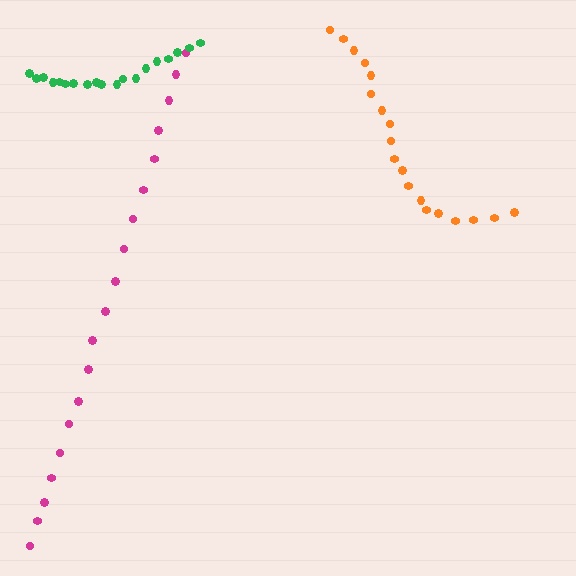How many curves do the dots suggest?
There are 3 distinct paths.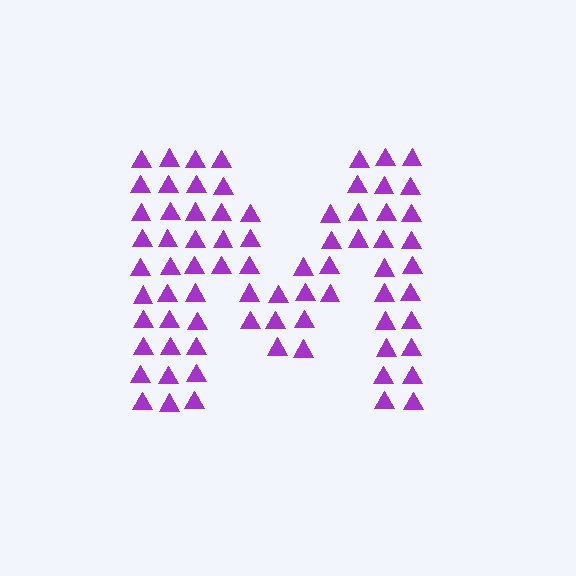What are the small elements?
The small elements are triangles.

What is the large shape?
The large shape is the letter M.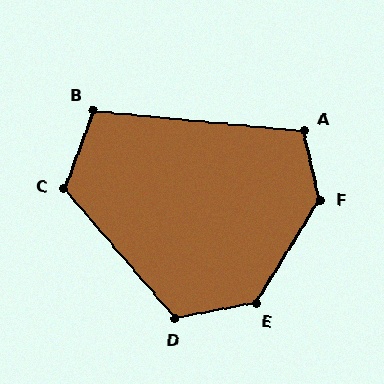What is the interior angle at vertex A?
Approximately 108 degrees (obtuse).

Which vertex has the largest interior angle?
F, at approximately 136 degrees.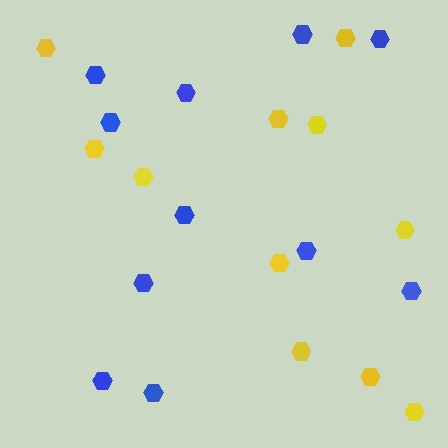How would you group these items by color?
There are 2 groups: one group of blue hexagons (11) and one group of yellow hexagons (11).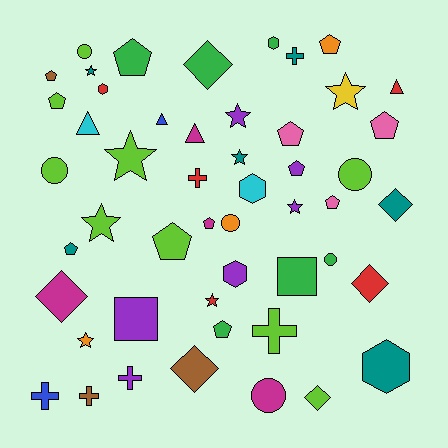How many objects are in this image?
There are 50 objects.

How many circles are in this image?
There are 6 circles.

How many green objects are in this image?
There are 6 green objects.